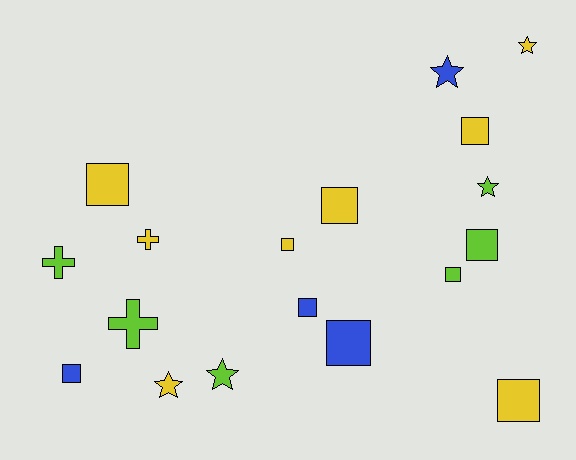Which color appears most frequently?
Yellow, with 8 objects.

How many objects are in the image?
There are 18 objects.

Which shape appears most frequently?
Square, with 10 objects.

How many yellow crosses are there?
There is 1 yellow cross.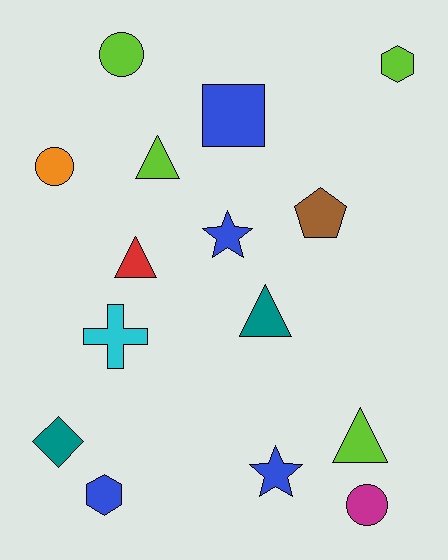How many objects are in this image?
There are 15 objects.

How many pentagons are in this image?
There is 1 pentagon.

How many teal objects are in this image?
There are 2 teal objects.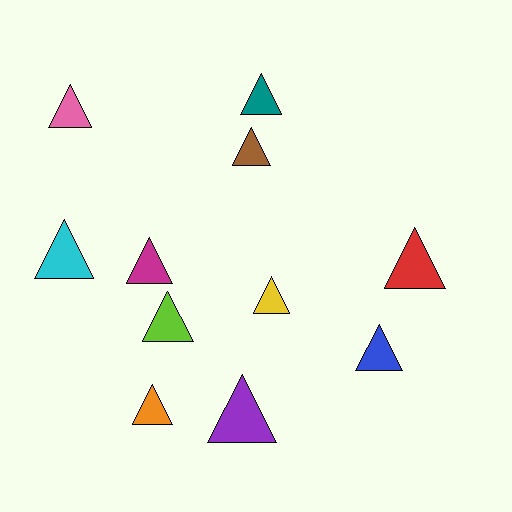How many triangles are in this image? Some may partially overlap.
There are 11 triangles.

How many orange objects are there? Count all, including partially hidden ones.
There is 1 orange object.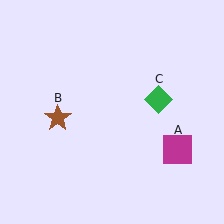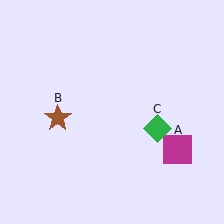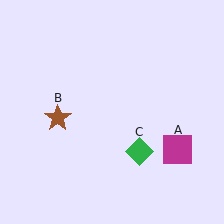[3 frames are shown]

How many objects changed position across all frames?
1 object changed position: green diamond (object C).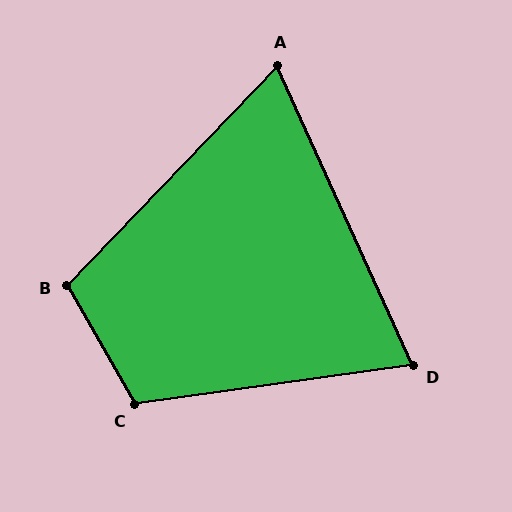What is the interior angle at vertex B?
Approximately 106 degrees (obtuse).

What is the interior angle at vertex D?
Approximately 74 degrees (acute).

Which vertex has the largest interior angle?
C, at approximately 112 degrees.